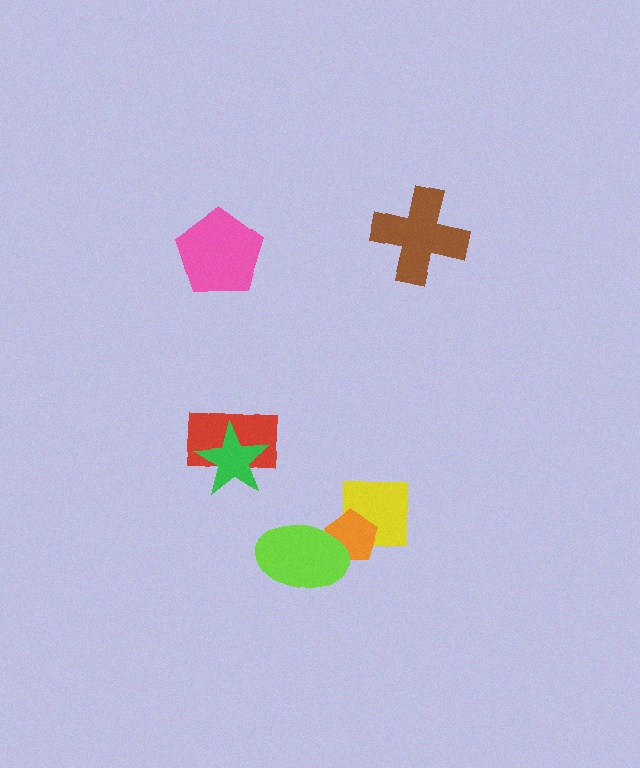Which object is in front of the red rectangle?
The green star is in front of the red rectangle.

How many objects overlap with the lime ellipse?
1 object overlaps with the lime ellipse.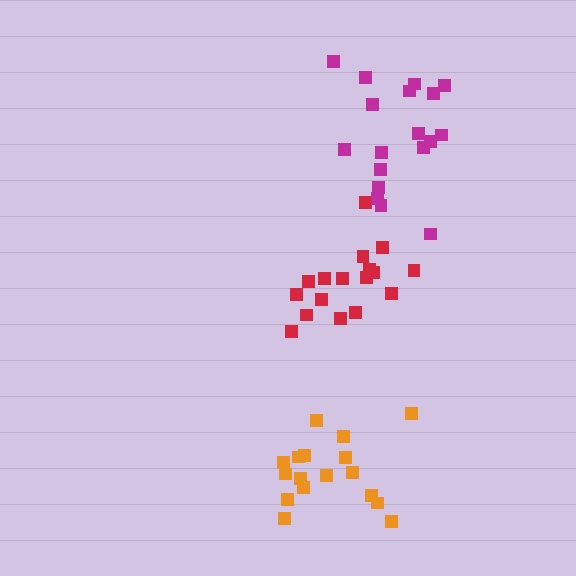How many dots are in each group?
Group 1: 17 dots, Group 2: 17 dots, Group 3: 18 dots (52 total).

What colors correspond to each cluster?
The clusters are colored: red, orange, magenta.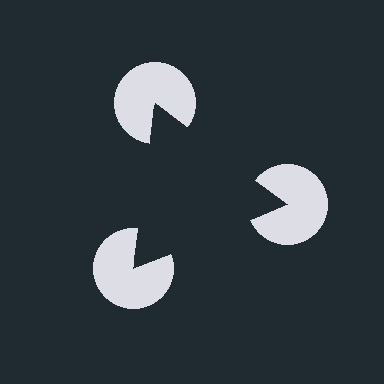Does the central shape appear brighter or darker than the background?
It typically appears slightly darker than the background, even though no actual brightness change is drawn.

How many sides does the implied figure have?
3 sides.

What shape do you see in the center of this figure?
An illusory triangle — its edges are inferred from the aligned wedge cuts in the pac-man discs, not physically drawn.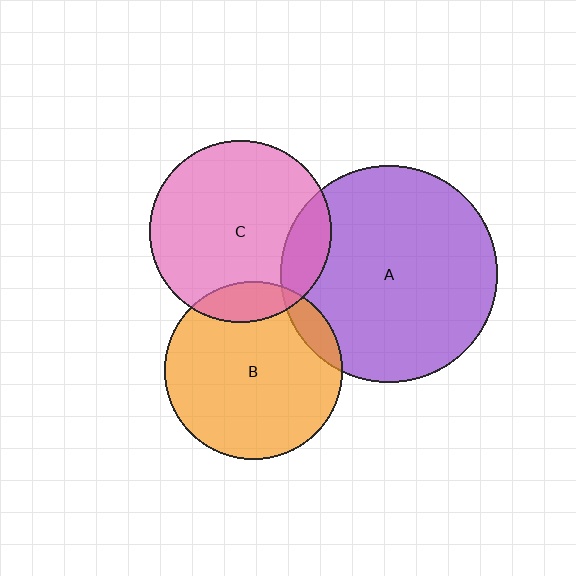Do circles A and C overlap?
Yes.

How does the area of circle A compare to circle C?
Approximately 1.4 times.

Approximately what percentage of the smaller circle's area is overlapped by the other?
Approximately 15%.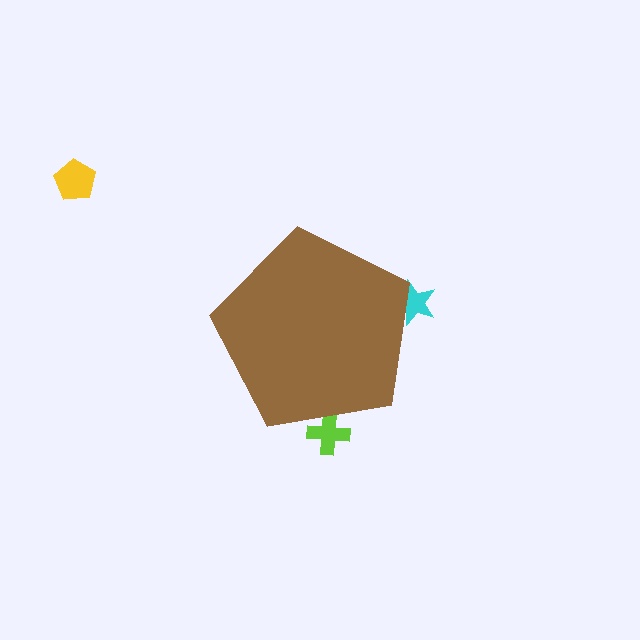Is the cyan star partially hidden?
Yes, the cyan star is partially hidden behind the brown pentagon.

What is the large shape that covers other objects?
A brown pentagon.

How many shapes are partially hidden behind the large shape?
2 shapes are partially hidden.